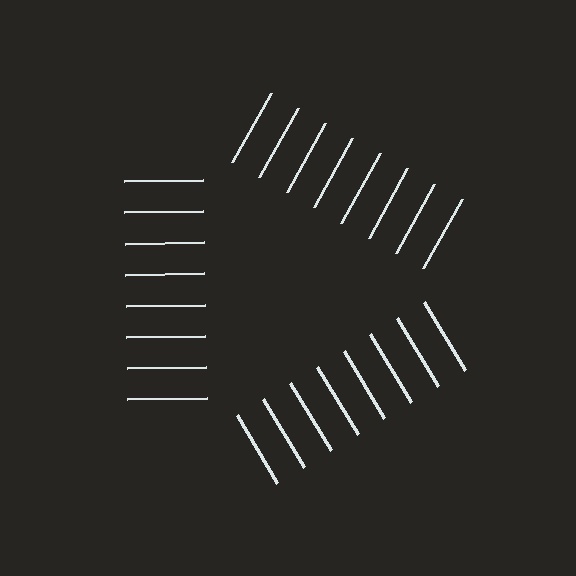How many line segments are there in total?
24 — 8 along each of the 3 edges.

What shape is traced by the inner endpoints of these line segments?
An illusory triangle — the line segments terminate on its edges but no continuous stroke is drawn.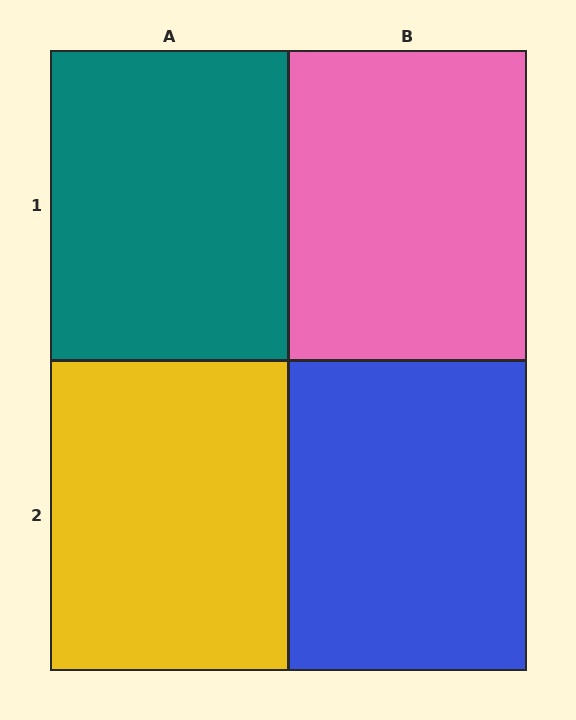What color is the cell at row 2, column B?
Blue.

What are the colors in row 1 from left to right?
Teal, pink.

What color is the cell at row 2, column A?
Yellow.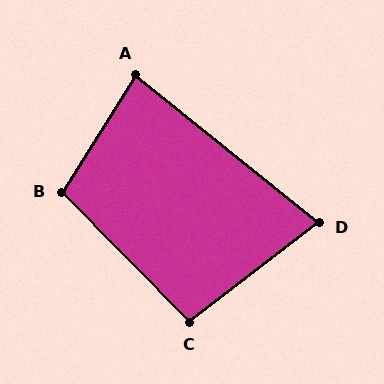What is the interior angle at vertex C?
Approximately 97 degrees (obtuse).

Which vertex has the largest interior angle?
B, at approximately 103 degrees.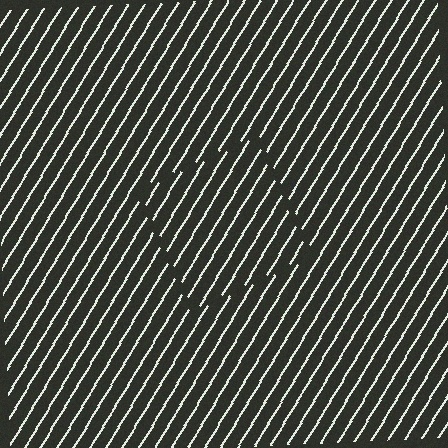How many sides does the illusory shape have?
4 sides — the line-ends trace a square.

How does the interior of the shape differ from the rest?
The interior of the shape contains the same grating, shifted by half a period — the contour is defined by the phase discontinuity where line-ends from the inner and outer gratings abut.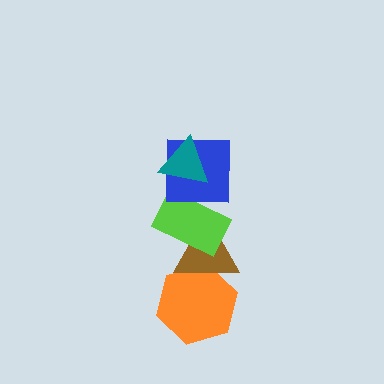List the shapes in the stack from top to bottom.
From top to bottom: the teal triangle, the blue square, the lime rectangle, the brown triangle, the orange hexagon.